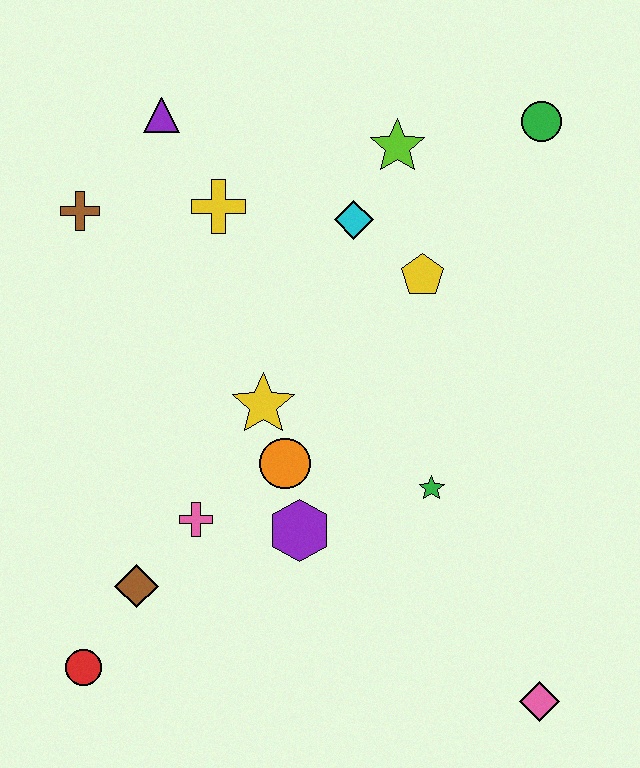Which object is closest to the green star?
The purple hexagon is closest to the green star.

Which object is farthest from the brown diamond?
The green circle is farthest from the brown diamond.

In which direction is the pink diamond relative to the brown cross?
The pink diamond is below the brown cross.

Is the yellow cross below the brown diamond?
No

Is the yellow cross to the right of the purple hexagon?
No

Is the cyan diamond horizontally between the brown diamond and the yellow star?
No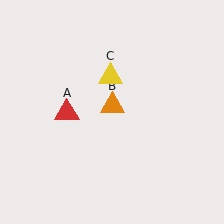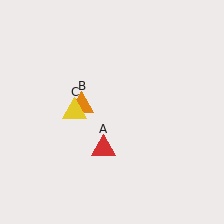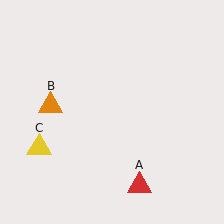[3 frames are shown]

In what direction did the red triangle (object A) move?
The red triangle (object A) moved down and to the right.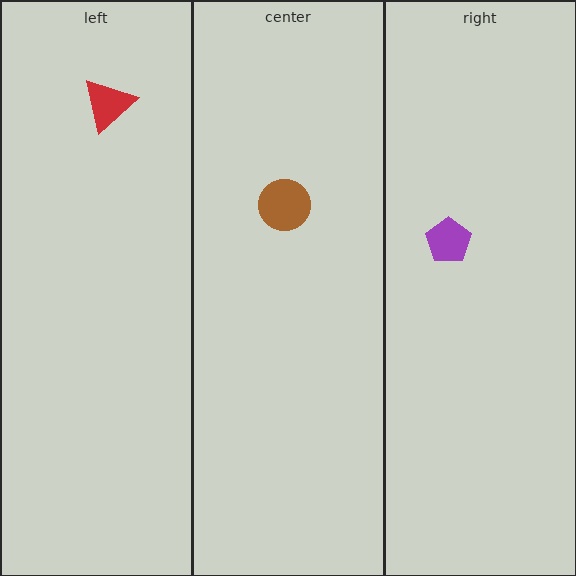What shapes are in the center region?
The brown circle.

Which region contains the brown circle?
The center region.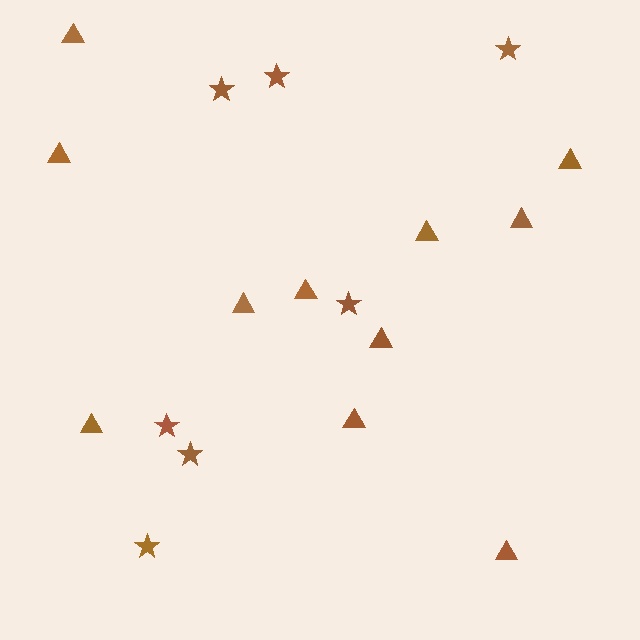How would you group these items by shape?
There are 2 groups: one group of stars (7) and one group of triangles (11).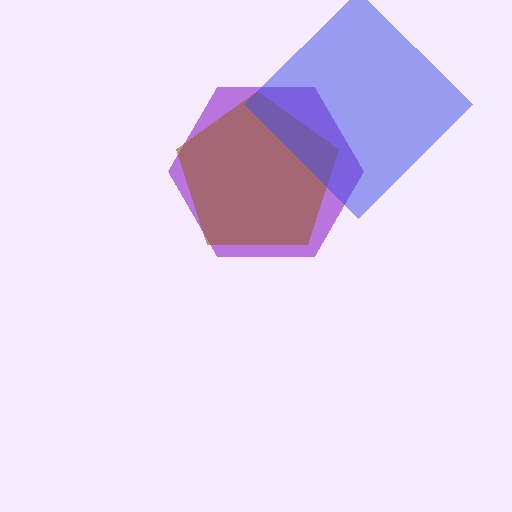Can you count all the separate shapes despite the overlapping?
Yes, there are 3 separate shapes.